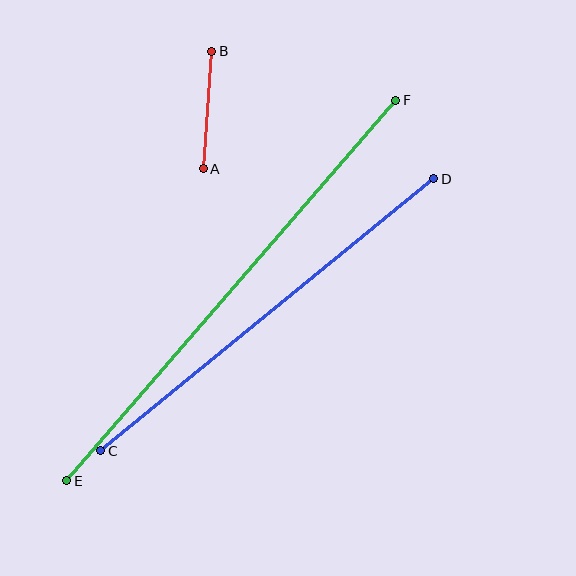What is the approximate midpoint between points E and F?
The midpoint is at approximately (231, 290) pixels.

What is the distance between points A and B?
The distance is approximately 118 pixels.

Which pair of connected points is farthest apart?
Points E and F are farthest apart.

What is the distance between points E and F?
The distance is approximately 503 pixels.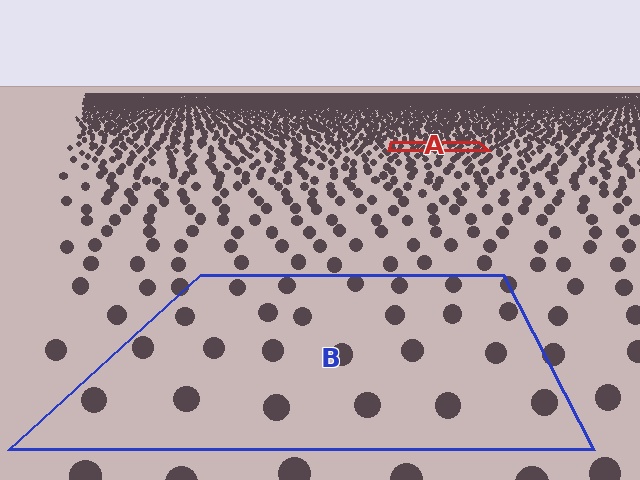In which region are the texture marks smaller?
The texture marks are smaller in region A, because it is farther away.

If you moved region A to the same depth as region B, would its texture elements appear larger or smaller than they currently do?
They would appear larger. At a closer depth, the same texture elements are projected at a bigger on-screen size.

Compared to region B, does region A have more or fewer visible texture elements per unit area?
Region A has more texture elements per unit area — they are packed more densely because it is farther away.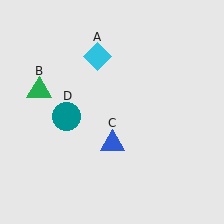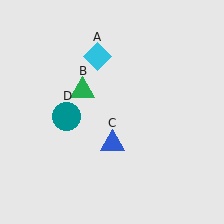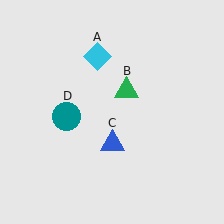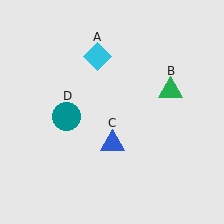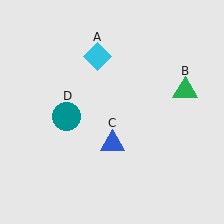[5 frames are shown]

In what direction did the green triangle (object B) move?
The green triangle (object B) moved right.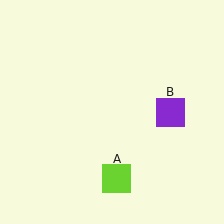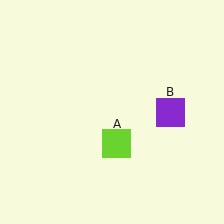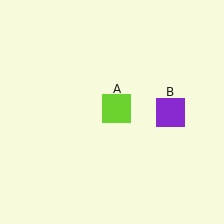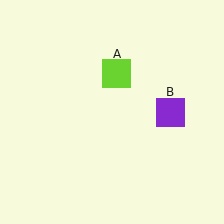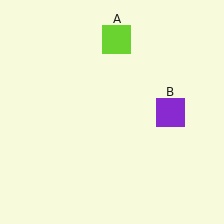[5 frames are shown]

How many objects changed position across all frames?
1 object changed position: lime square (object A).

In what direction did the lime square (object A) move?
The lime square (object A) moved up.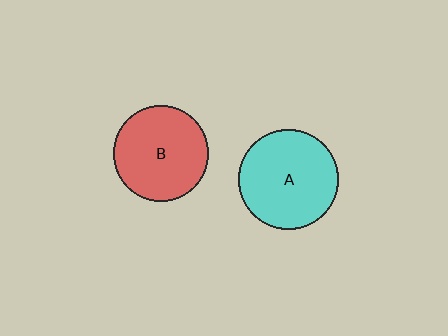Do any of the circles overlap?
No, none of the circles overlap.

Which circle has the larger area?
Circle A (cyan).